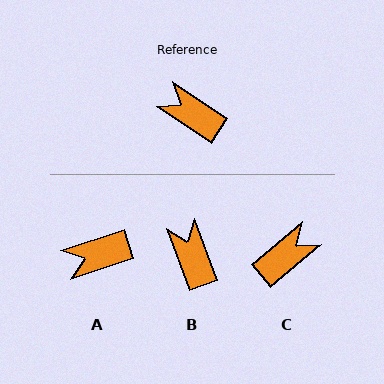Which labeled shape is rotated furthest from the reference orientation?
C, about 105 degrees away.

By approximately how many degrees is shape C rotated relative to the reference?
Approximately 105 degrees clockwise.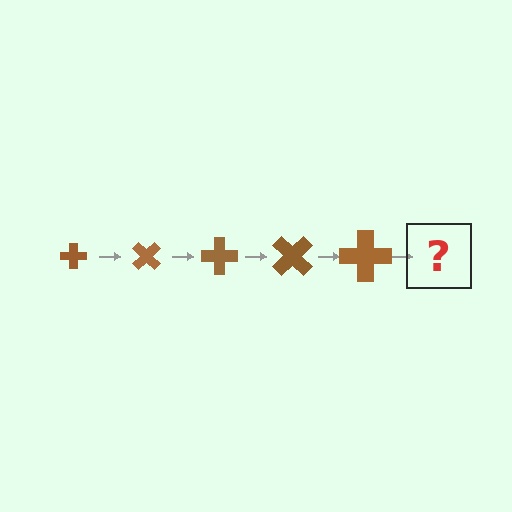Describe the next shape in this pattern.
It should be a cross, larger than the previous one and rotated 225 degrees from the start.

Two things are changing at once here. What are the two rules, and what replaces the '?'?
The two rules are that the cross grows larger each step and it rotates 45 degrees each step. The '?' should be a cross, larger than the previous one and rotated 225 degrees from the start.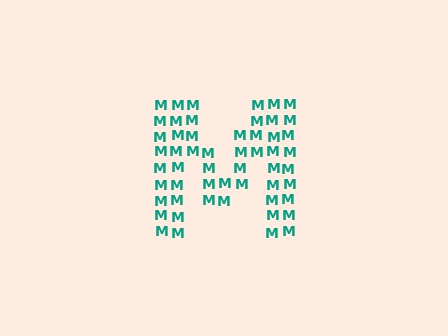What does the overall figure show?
The overall figure shows the letter M.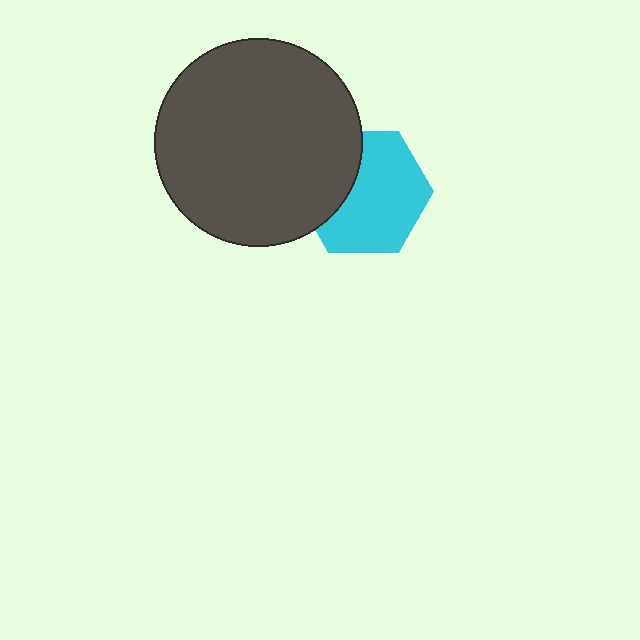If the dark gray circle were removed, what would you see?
You would see the complete cyan hexagon.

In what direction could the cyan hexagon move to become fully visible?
The cyan hexagon could move right. That would shift it out from behind the dark gray circle entirely.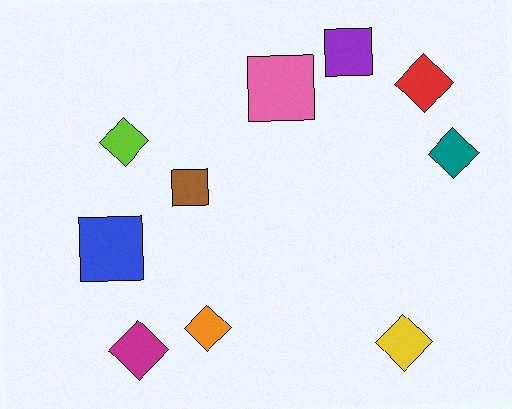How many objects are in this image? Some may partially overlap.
There are 10 objects.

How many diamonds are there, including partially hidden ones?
There are 6 diamonds.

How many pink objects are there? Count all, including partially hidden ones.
There is 1 pink object.